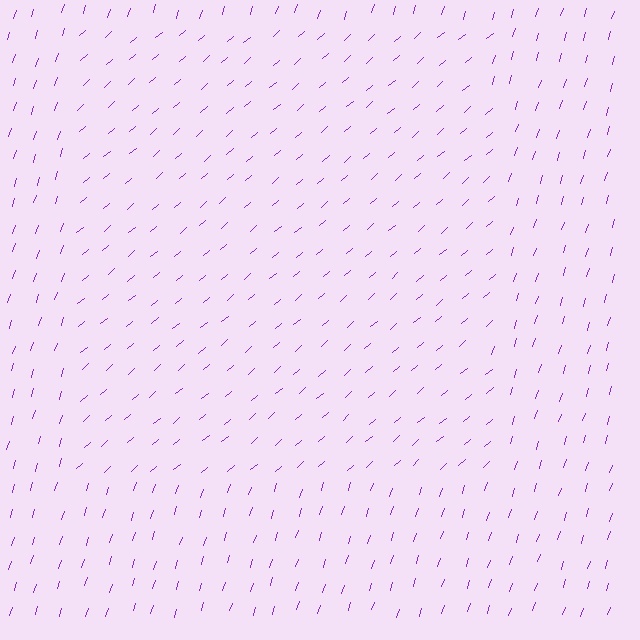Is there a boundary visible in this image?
Yes, there is a texture boundary formed by a change in line orientation.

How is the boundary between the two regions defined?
The boundary is defined purely by a change in line orientation (approximately 31 degrees difference). All lines are the same color and thickness.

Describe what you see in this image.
The image is filled with small purple line segments. A rectangle region in the image has lines oriented differently from the surrounding lines, creating a visible texture boundary.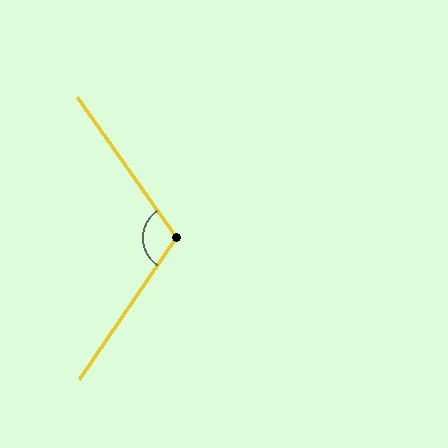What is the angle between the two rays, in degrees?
Approximately 110 degrees.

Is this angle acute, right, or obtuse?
It is obtuse.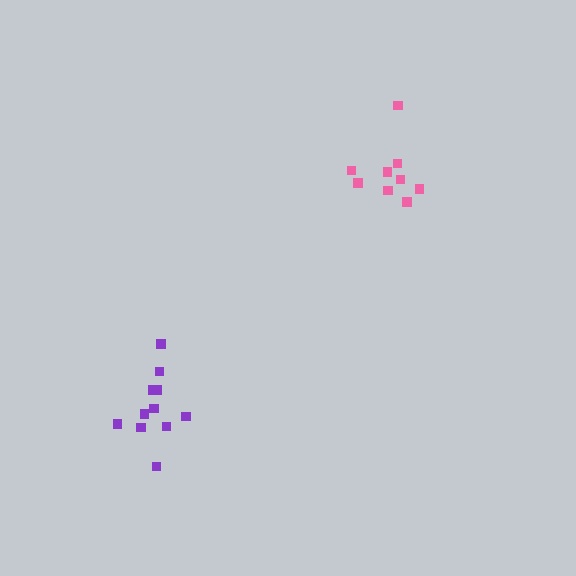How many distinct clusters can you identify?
There are 2 distinct clusters.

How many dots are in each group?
Group 1: 11 dots, Group 2: 9 dots (20 total).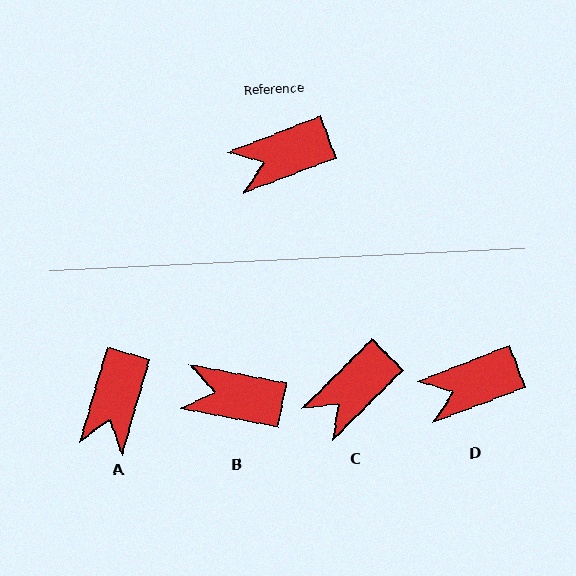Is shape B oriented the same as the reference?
No, it is off by about 32 degrees.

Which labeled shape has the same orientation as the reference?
D.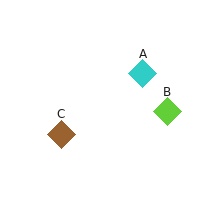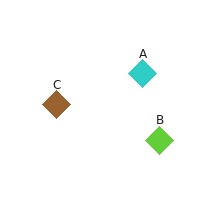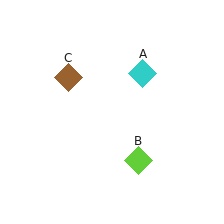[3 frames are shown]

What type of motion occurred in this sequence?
The lime diamond (object B), brown diamond (object C) rotated clockwise around the center of the scene.